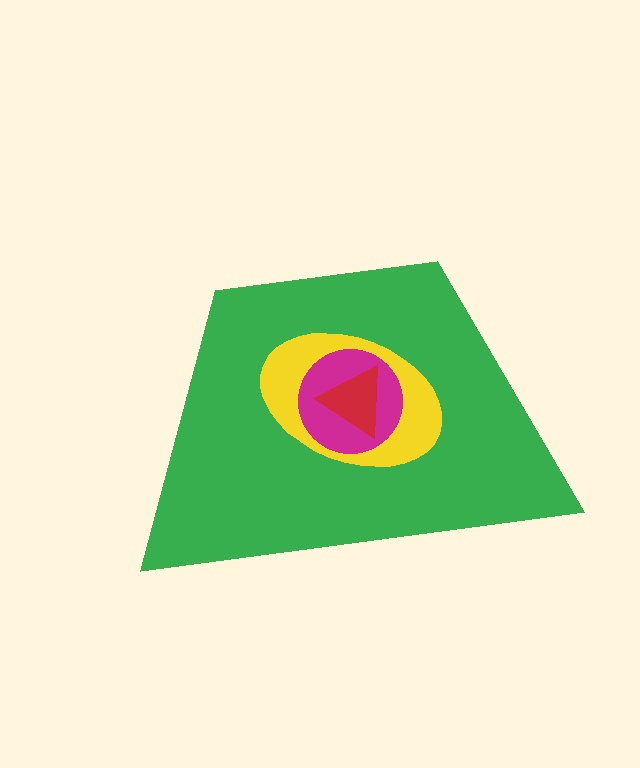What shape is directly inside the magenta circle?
The red triangle.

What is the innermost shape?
The red triangle.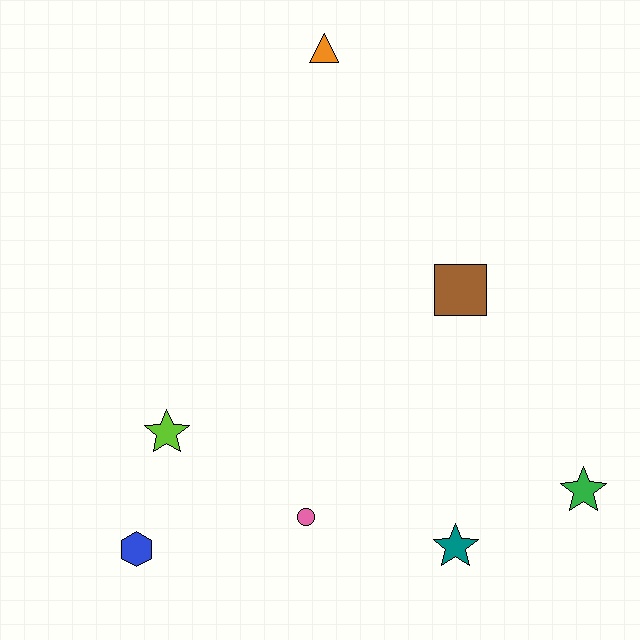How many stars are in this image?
There are 3 stars.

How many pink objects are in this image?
There is 1 pink object.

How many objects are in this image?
There are 7 objects.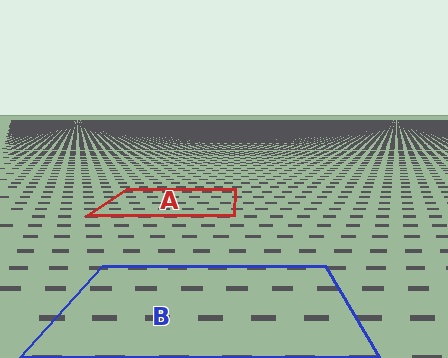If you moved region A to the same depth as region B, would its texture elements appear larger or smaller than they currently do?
They would appear larger. At a closer depth, the same texture elements are projected at a bigger on-screen size.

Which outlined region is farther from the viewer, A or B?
Region A is farther from the viewer — the texture elements inside it appear smaller and more densely packed.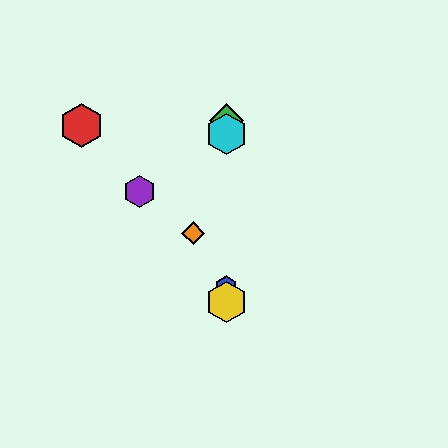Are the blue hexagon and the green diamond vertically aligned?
Yes, both are at x≈226.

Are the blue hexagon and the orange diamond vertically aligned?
No, the blue hexagon is at x≈226 and the orange diamond is at x≈193.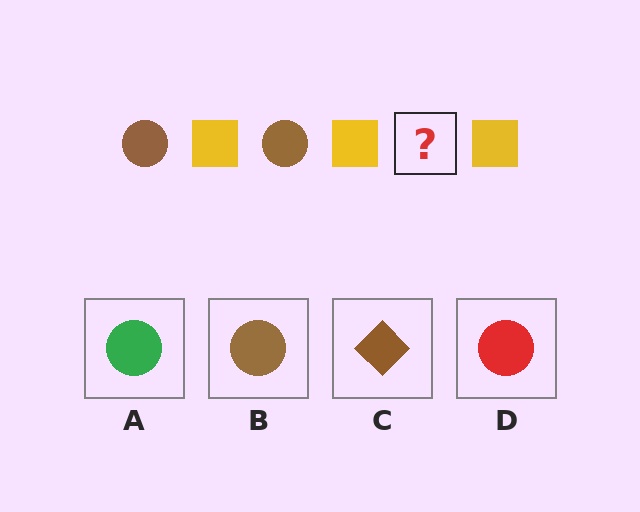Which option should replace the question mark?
Option B.